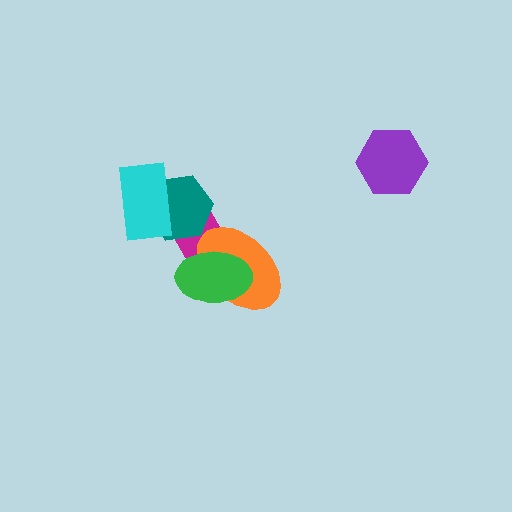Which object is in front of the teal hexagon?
The cyan rectangle is in front of the teal hexagon.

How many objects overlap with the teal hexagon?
2 objects overlap with the teal hexagon.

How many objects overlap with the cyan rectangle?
2 objects overlap with the cyan rectangle.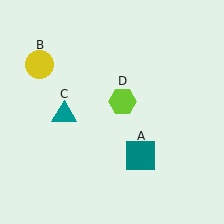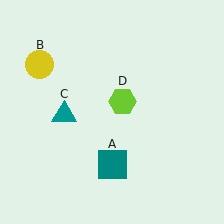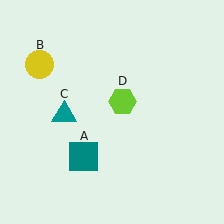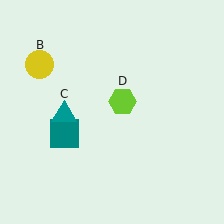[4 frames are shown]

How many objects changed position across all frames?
1 object changed position: teal square (object A).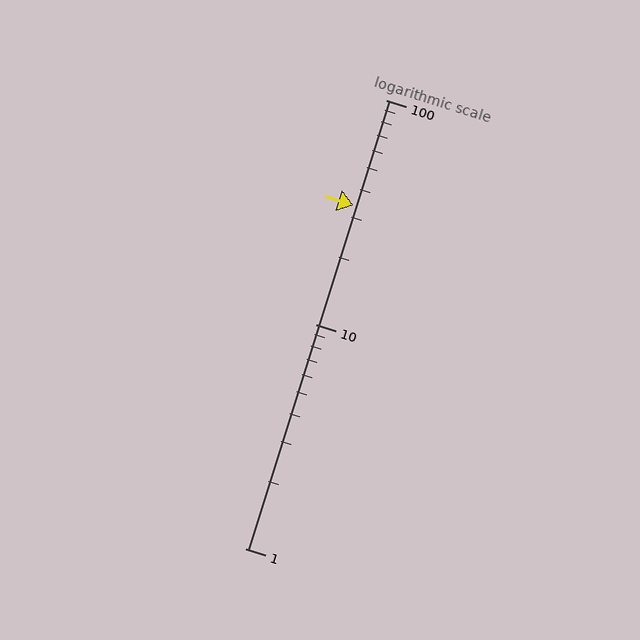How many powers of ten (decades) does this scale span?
The scale spans 2 decades, from 1 to 100.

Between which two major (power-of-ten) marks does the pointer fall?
The pointer is between 10 and 100.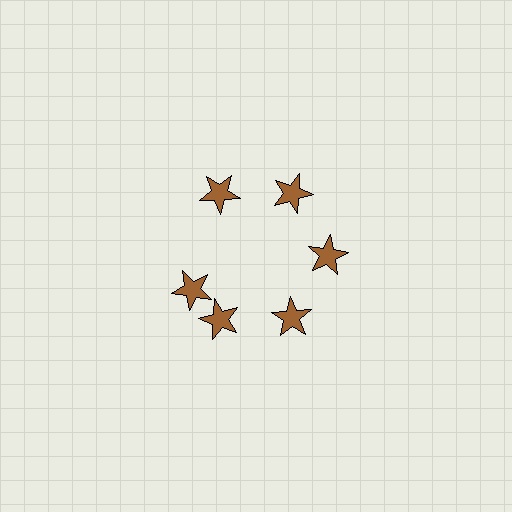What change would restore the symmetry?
The symmetry would be restored by rotating it back into even spacing with its neighbors so that all 6 stars sit at equal angles and equal distance from the center.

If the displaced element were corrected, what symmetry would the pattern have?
It would have 6-fold rotational symmetry — the pattern would map onto itself every 60 degrees.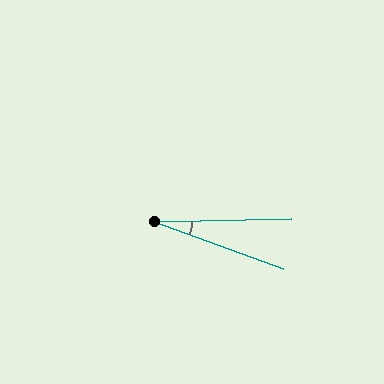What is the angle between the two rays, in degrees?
Approximately 22 degrees.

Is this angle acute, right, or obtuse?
It is acute.